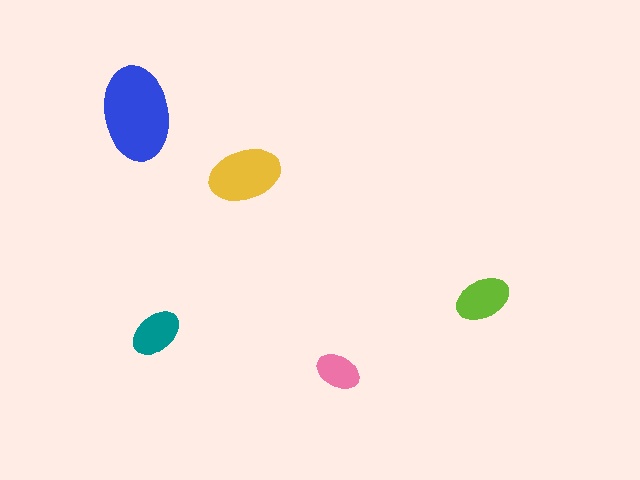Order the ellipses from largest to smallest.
the blue one, the yellow one, the lime one, the teal one, the pink one.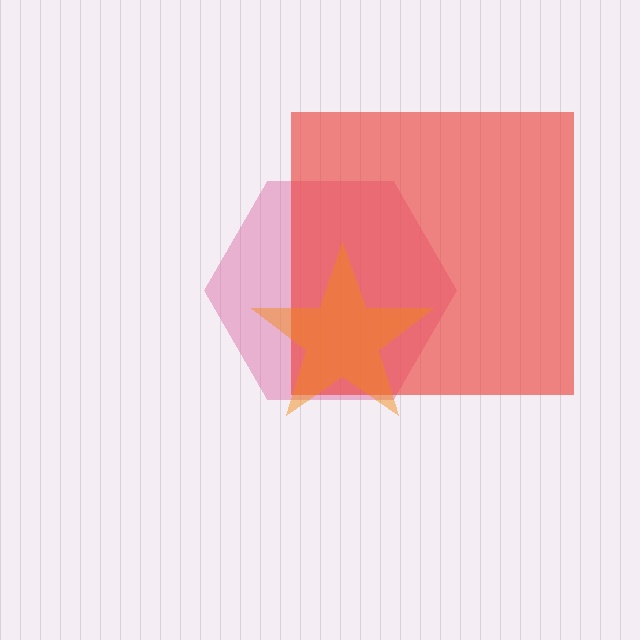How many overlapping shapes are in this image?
There are 3 overlapping shapes in the image.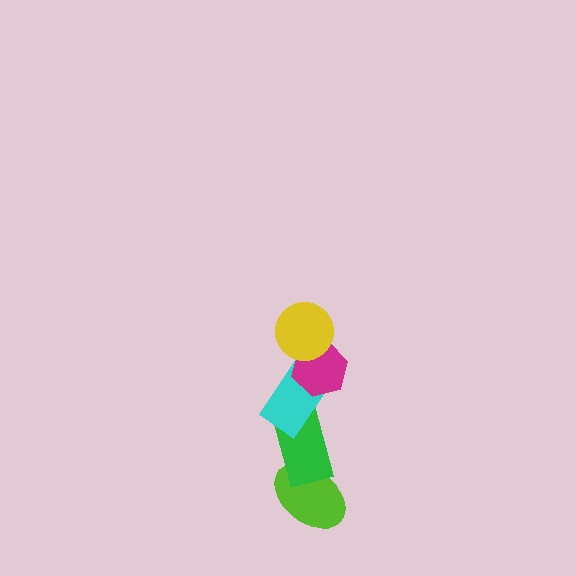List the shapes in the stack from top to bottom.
From top to bottom: the yellow circle, the magenta hexagon, the cyan rectangle, the green rectangle, the lime ellipse.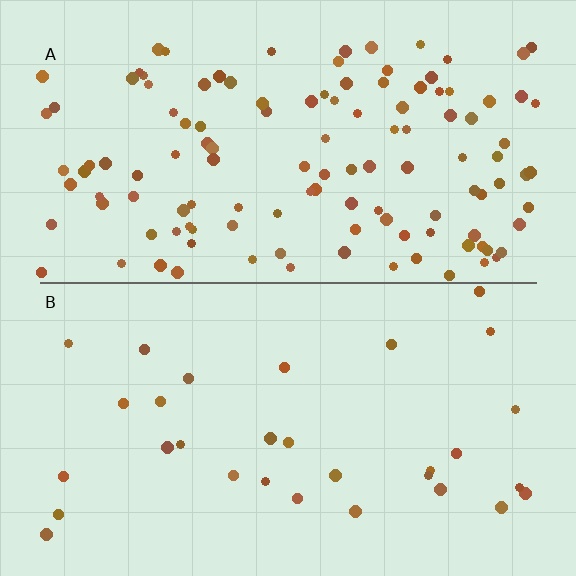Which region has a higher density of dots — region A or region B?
A (the top).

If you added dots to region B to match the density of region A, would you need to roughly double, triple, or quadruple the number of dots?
Approximately quadruple.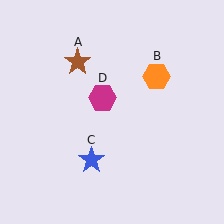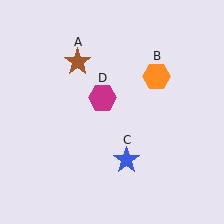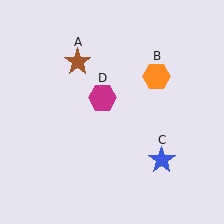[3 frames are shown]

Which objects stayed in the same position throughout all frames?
Brown star (object A) and orange hexagon (object B) and magenta hexagon (object D) remained stationary.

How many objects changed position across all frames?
1 object changed position: blue star (object C).